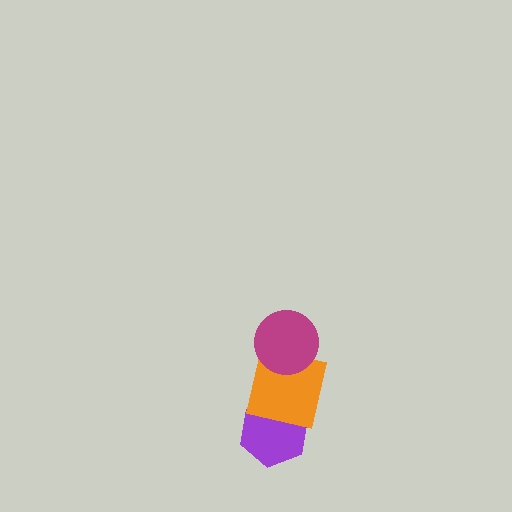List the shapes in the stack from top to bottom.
From top to bottom: the magenta circle, the orange square, the purple hexagon.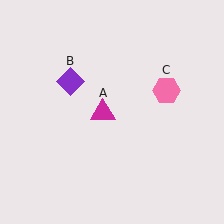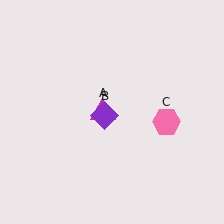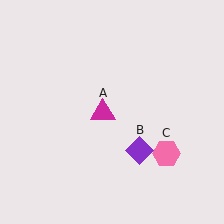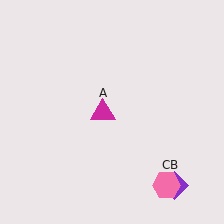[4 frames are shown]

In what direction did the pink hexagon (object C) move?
The pink hexagon (object C) moved down.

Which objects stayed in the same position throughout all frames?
Magenta triangle (object A) remained stationary.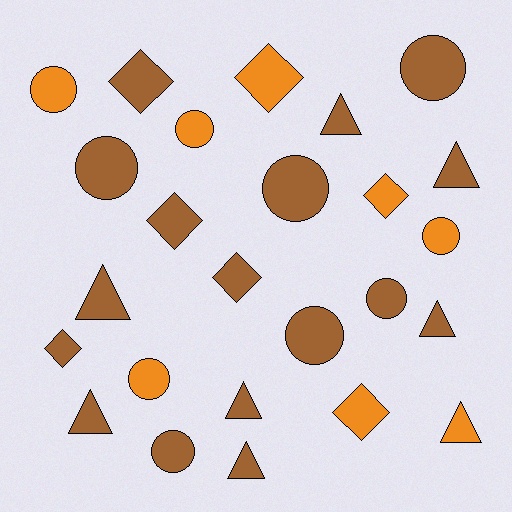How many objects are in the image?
There are 25 objects.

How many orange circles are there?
There are 4 orange circles.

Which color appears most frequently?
Brown, with 17 objects.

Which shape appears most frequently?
Circle, with 10 objects.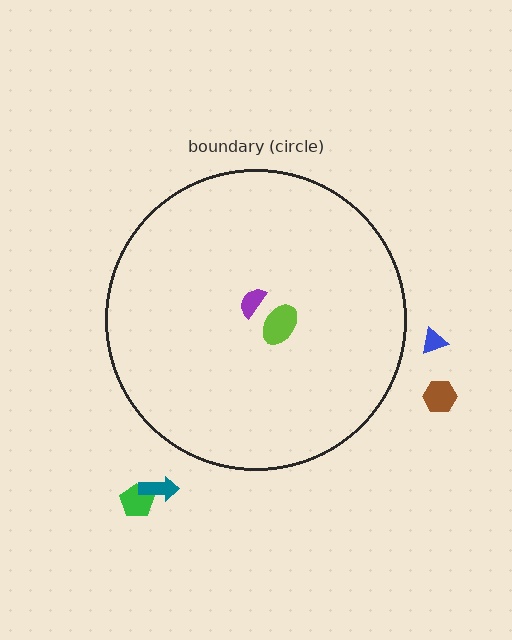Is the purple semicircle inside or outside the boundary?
Inside.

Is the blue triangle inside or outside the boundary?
Outside.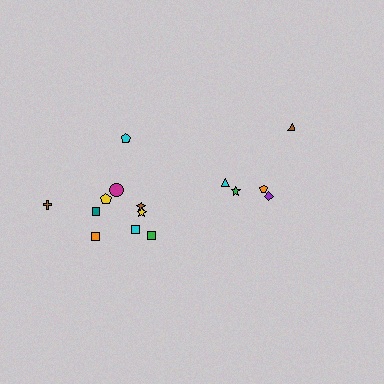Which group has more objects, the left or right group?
The left group.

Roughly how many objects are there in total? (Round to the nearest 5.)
Roughly 15 objects in total.